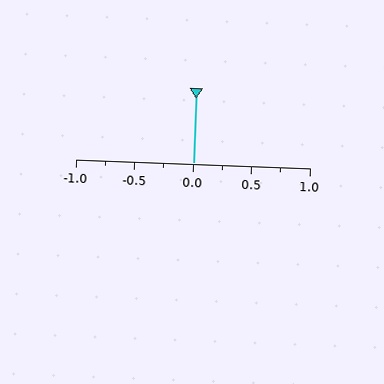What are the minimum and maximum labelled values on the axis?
The axis runs from -1.0 to 1.0.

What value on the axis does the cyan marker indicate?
The marker indicates approximately 0.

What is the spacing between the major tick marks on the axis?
The major ticks are spaced 0.5 apart.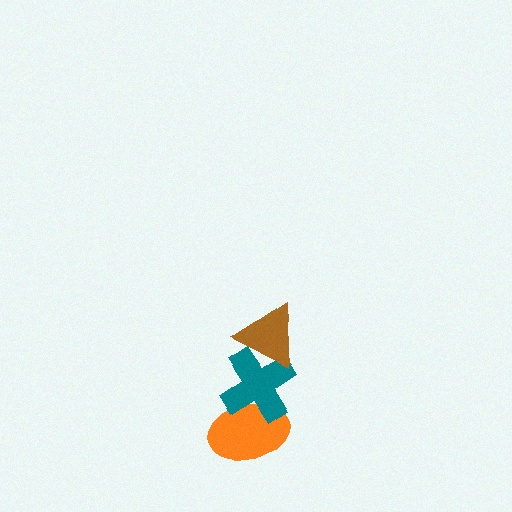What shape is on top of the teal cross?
The brown triangle is on top of the teal cross.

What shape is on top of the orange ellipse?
The teal cross is on top of the orange ellipse.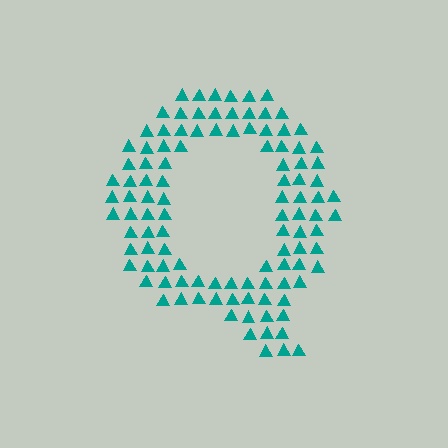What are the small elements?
The small elements are triangles.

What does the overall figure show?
The overall figure shows the letter Q.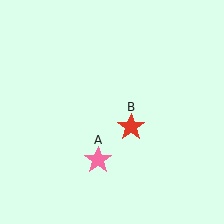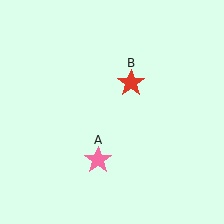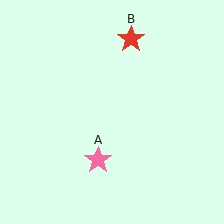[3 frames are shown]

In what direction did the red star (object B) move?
The red star (object B) moved up.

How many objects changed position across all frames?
1 object changed position: red star (object B).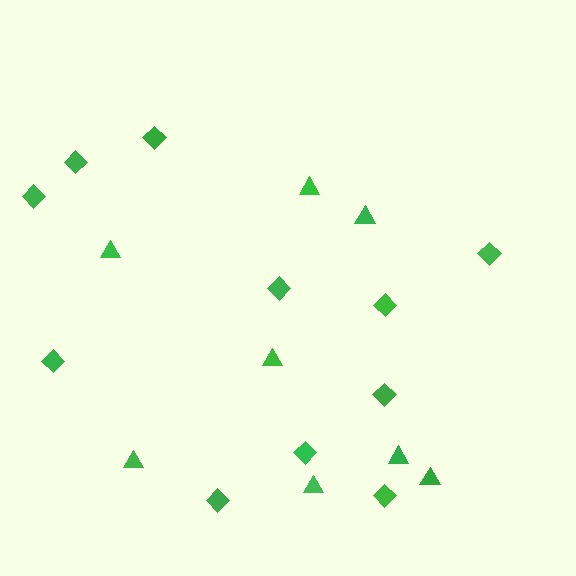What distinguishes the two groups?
There are 2 groups: one group of triangles (8) and one group of diamonds (11).